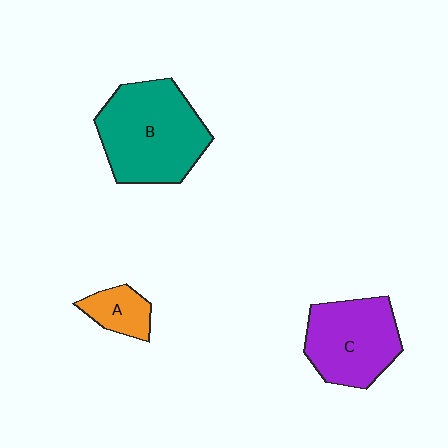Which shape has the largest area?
Shape B (teal).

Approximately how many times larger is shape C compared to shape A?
Approximately 2.6 times.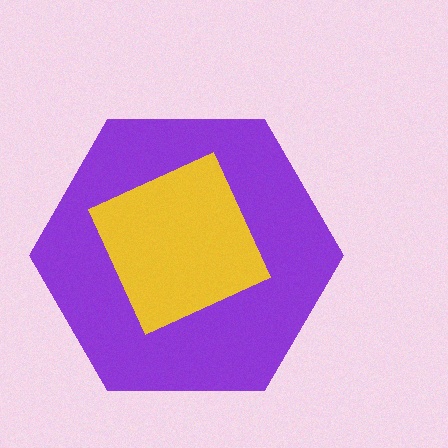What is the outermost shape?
The purple hexagon.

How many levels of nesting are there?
2.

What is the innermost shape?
The yellow diamond.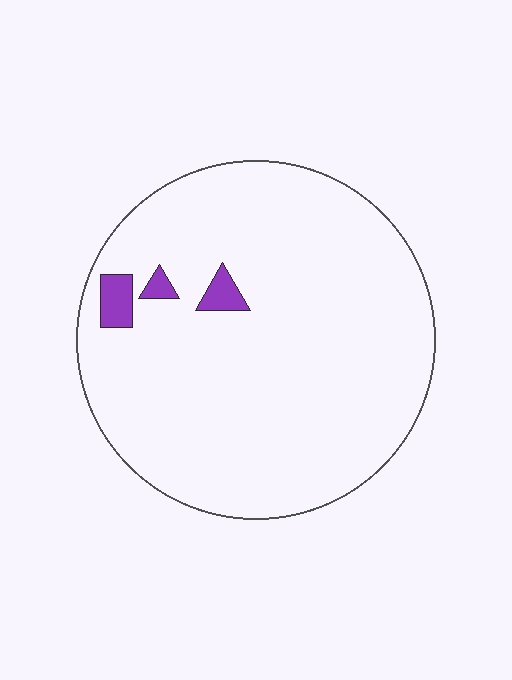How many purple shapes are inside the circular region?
3.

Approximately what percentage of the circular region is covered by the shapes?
Approximately 5%.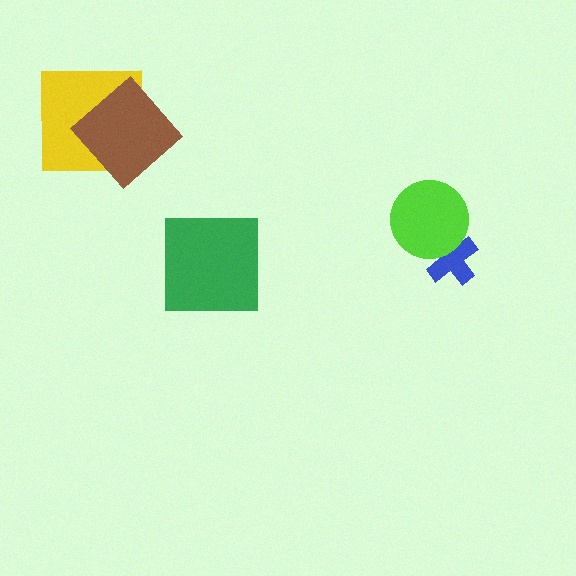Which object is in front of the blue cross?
The lime circle is in front of the blue cross.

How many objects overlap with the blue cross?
1 object overlaps with the blue cross.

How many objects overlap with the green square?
0 objects overlap with the green square.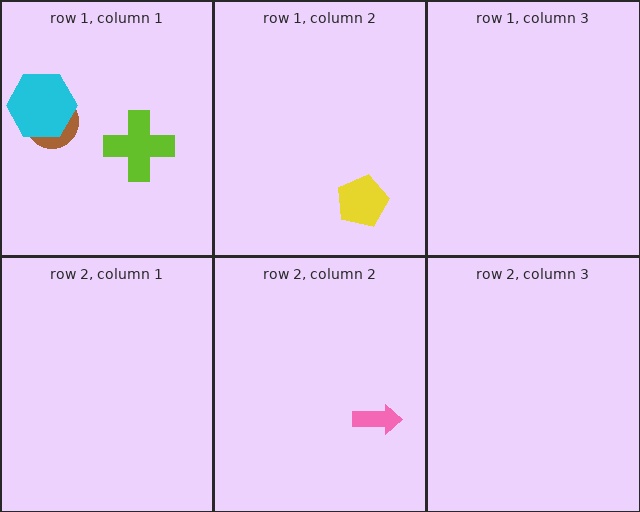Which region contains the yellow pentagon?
The row 1, column 2 region.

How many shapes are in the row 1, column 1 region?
3.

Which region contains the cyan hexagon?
The row 1, column 1 region.